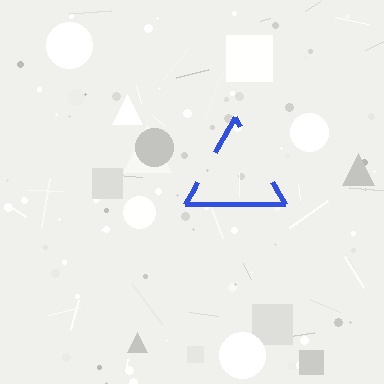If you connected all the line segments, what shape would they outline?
They would outline a triangle.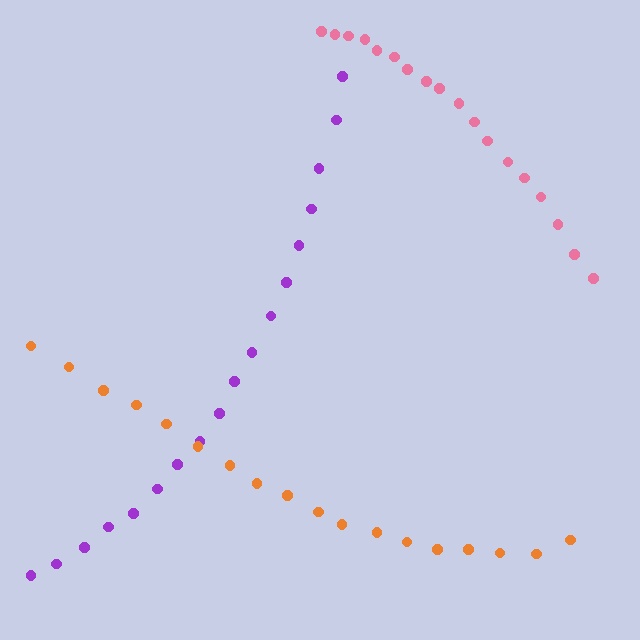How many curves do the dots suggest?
There are 3 distinct paths.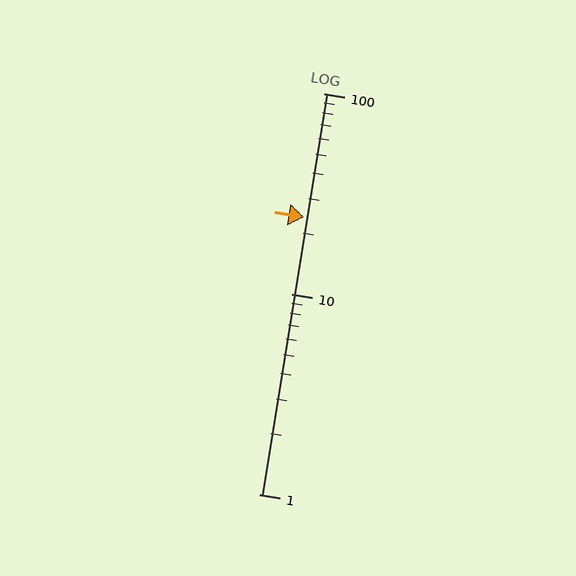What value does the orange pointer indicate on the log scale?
The pointer indicates approximately 24.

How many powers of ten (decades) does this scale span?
The scale spans 2 decades, from 1 to 100.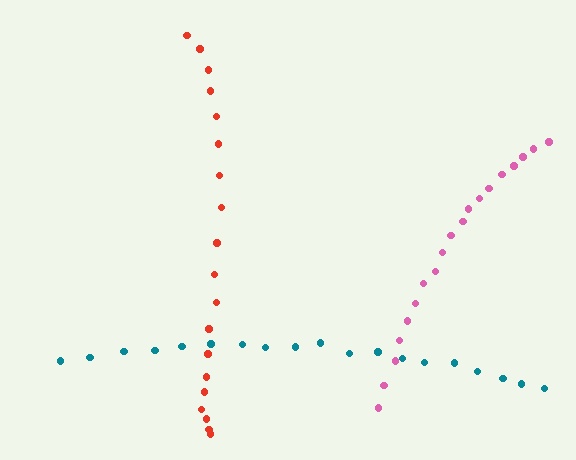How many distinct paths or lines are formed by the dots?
There are 3 distinct paths.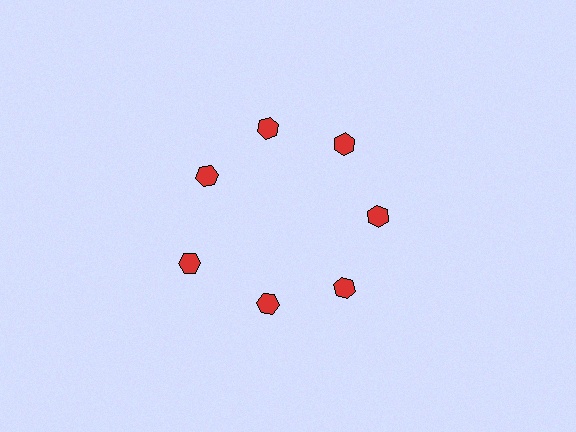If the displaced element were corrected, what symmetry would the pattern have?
It would have 7-fold rotational symmetry — the pattern would map onto itself every 51 degrees.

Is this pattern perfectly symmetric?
No. The 7 red hexagons are arranged in a ring, but one element near the 8 o'clock position is pushed outward from the center, breaking the 7-fold rotational symmetry.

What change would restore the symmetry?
The symmetry would be restored by moving it inward, back onto the ring so that all 7 hexagons sit at equal angles and equal distance from the center.